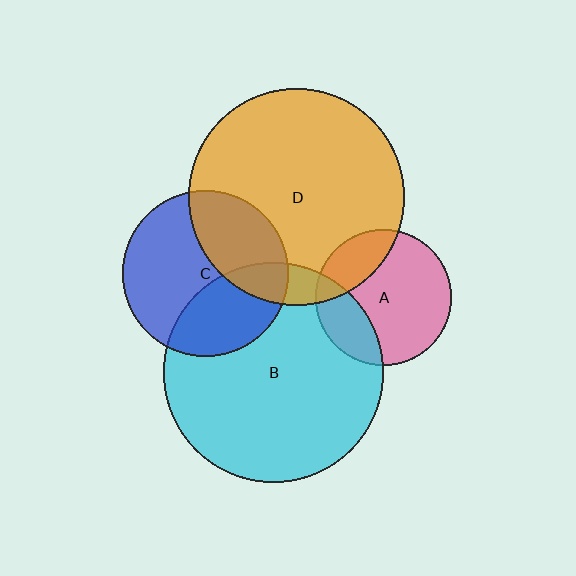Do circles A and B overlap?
Yes.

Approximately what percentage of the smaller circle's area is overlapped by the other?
Approximately 25%.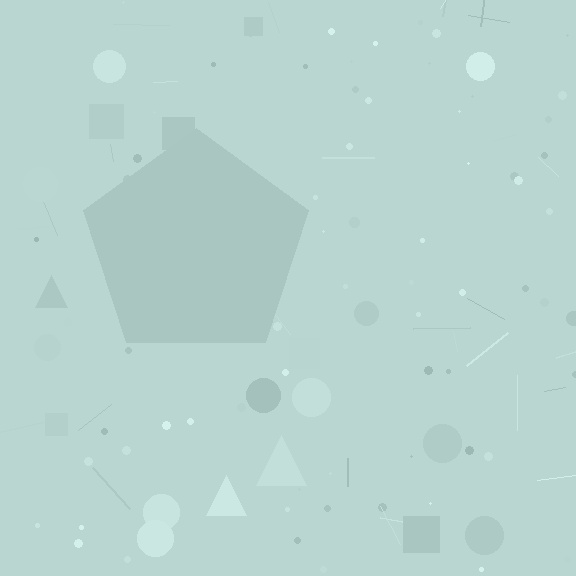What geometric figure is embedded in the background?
A pentagon is embedded in the background.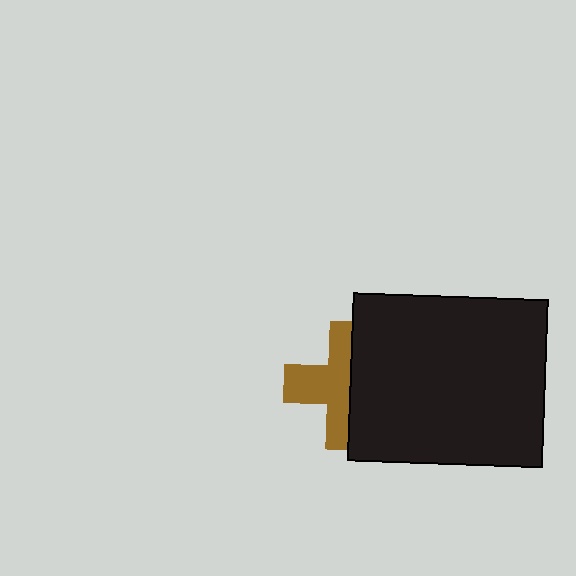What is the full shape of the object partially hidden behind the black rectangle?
The partially hidden object is a brown cross.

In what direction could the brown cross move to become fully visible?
The brown cross could move left. That would shift it out from behind the black rectangle entirely.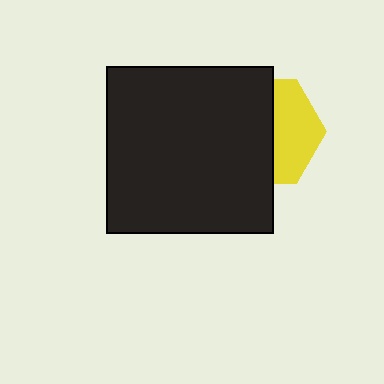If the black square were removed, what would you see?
You would see the complete yellow hexagon.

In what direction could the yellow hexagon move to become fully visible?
The yellow hexagon could move right. That would shift it out from behind the black square entirely.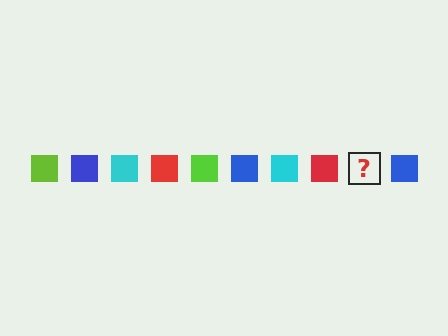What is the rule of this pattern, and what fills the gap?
The rule is that the pattern cycles through lime, blue, cyan, red squares. The gap should be filled with a lime square.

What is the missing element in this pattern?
The missing element is a lime square.